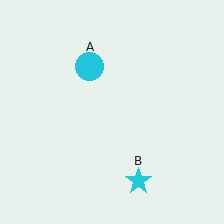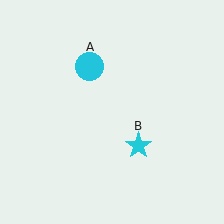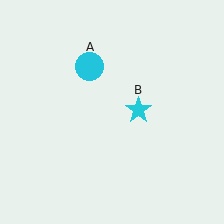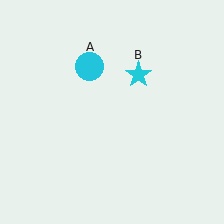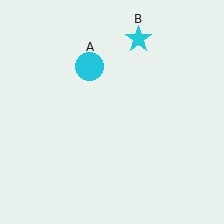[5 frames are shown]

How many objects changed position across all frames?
1 object changed position: cyan star (object B).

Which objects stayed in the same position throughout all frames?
Cyan circle (object A) remained stationary.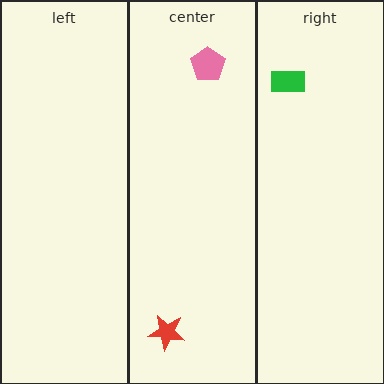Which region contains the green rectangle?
The right region.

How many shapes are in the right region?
1.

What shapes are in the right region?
The green rectangle.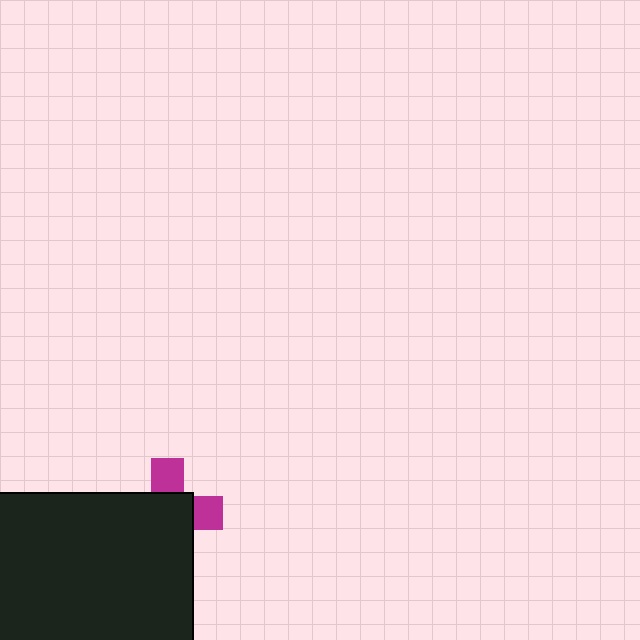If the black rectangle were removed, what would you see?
You would see the complete magenta cross.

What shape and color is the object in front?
The object in front is a black rectangle.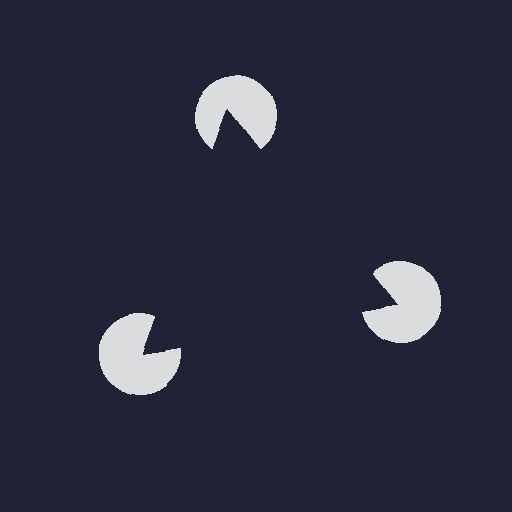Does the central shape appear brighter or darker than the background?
It typically appears slightly darker than the background, even though no actual brightness change is drawn.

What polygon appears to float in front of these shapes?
An illusory triangle — its edges are inferred from the aligned wedge cuts in the pac-man discs, not physically drawn.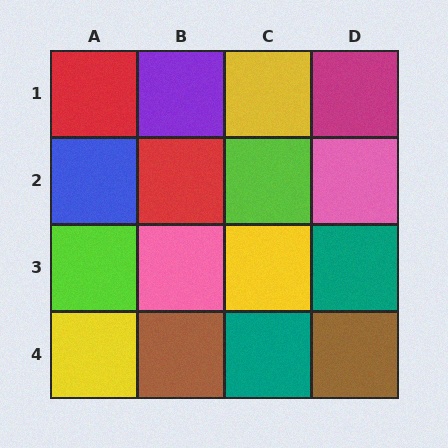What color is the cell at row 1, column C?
Yellow.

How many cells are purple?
1 cell is purple.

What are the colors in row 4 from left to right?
Yellow, brown, teal, brown.